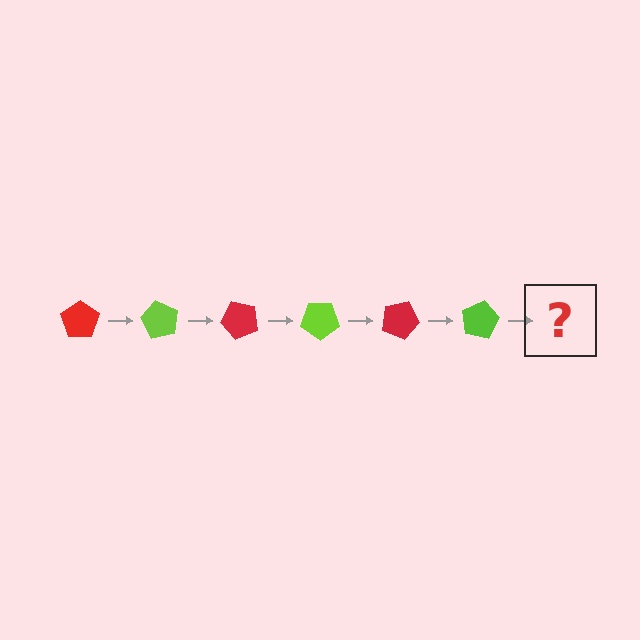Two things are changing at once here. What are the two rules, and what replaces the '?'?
The two rules are that it rotates 60 degrees each step and the color cycles through red and lime. The '?' should be a red pentagon, rotated 360 degrees from the start.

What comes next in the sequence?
The next element should be a red pentagon, rotated 360 degrees from the start.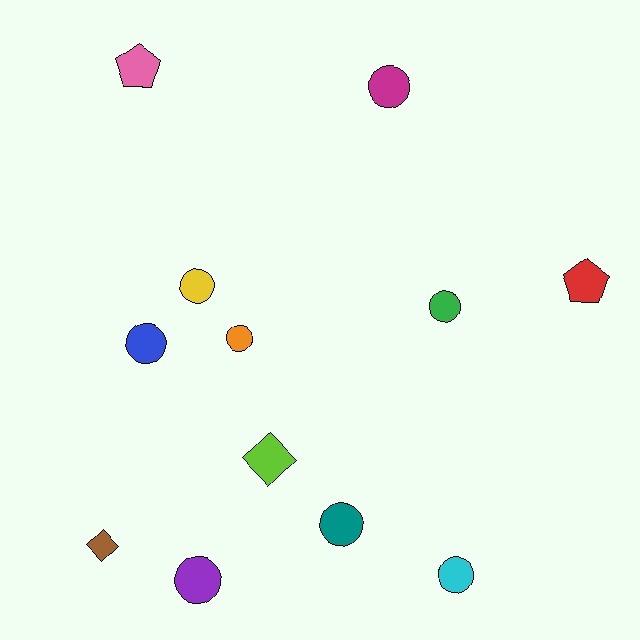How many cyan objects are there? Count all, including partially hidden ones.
There is 1 cyan object.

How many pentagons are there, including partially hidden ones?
There are 2 pentagons.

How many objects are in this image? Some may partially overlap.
There are 12 objects.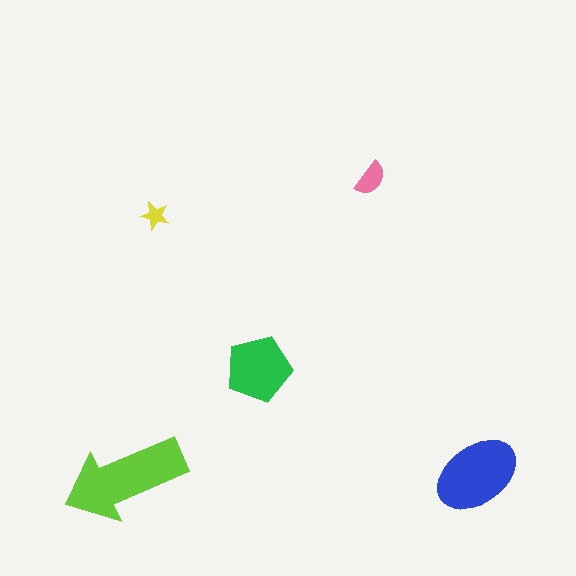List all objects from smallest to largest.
The yellow star, the pink semicircle, the green pentagon, the blue ellipse, the lime arrow.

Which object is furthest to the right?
The blue ellipse is rightmost.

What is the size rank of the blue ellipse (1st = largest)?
2nd.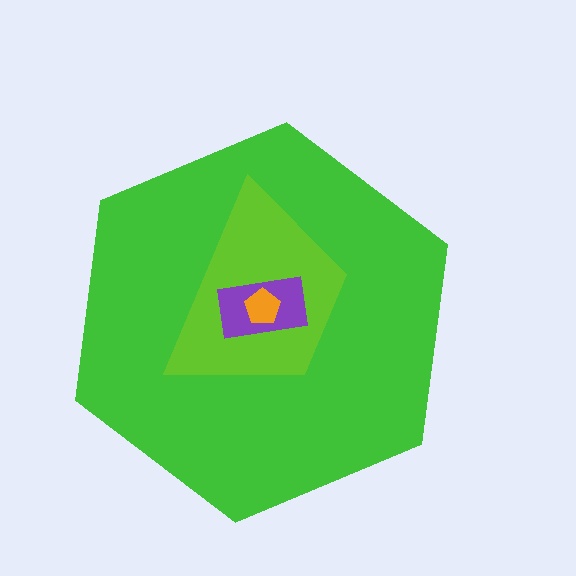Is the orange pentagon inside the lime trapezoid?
Yes.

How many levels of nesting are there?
4.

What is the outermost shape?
The green hexagon.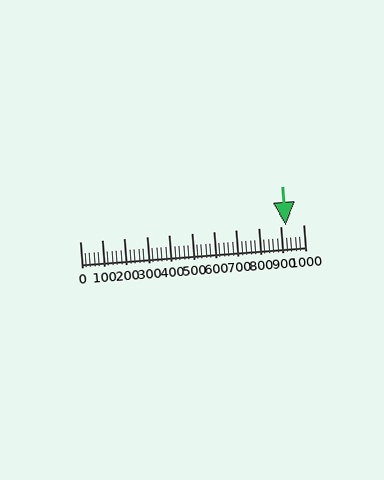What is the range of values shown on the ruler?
The ruler shows values from 0 to 1000.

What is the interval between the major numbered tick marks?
The major tick marks are spaced 100 units apart.